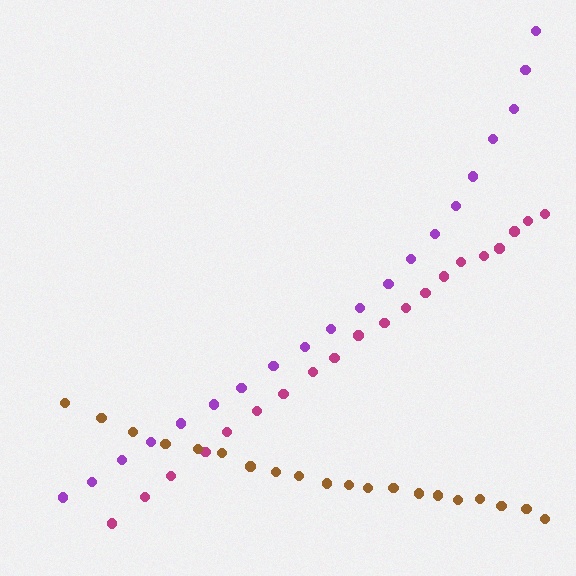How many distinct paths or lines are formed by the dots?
There are 3 distinct paths.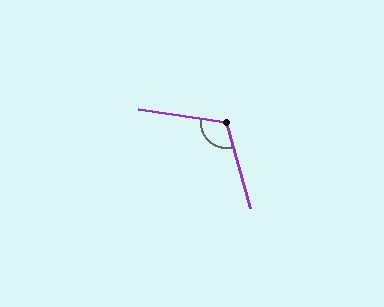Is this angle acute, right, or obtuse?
It is obtuse.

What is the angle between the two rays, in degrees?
Approximately 114 degrees.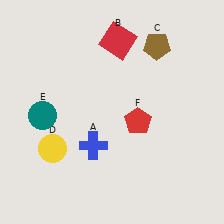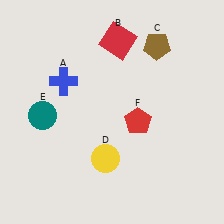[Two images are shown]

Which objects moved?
The objects that moved are: the blue cross (A), the yellow circle (D).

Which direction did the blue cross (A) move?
The blue cross (A) moved up.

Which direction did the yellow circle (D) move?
The yellow circle (D) moved right.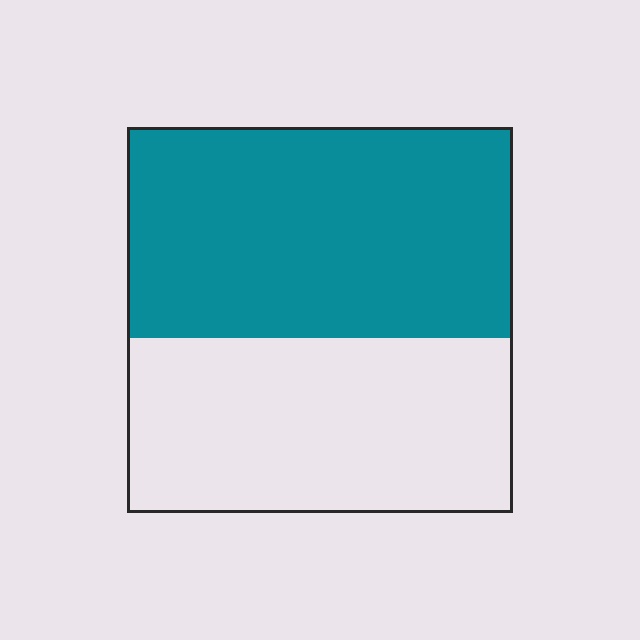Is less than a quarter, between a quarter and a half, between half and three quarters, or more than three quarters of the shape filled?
Between half and three quarters.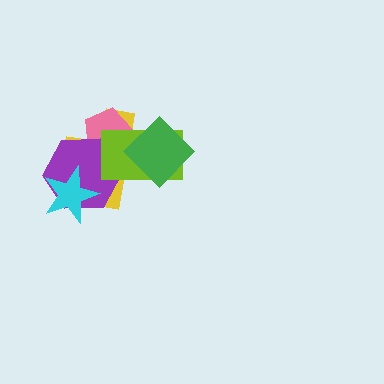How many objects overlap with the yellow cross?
5 objects overlap with the yellow cross.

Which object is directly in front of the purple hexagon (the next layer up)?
The lime rectangle is directly in front of the purple hexagon.